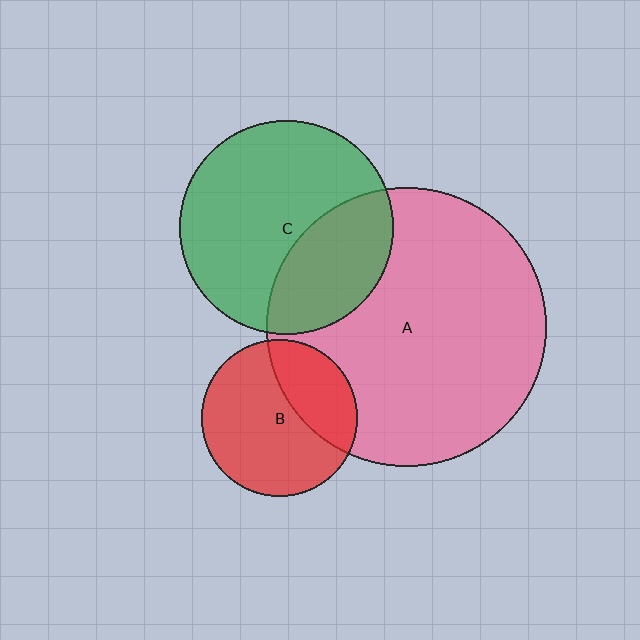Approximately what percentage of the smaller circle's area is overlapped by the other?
Approximately 35%.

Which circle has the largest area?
Circle A (pink).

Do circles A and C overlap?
Yes.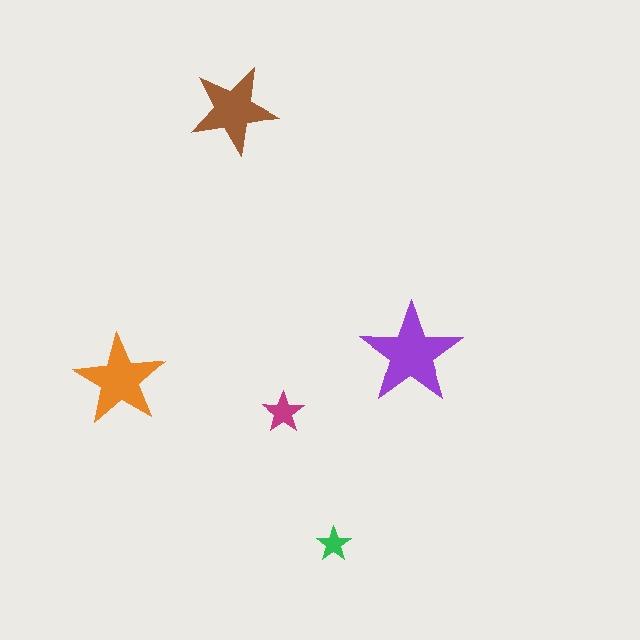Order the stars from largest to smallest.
the purple one, the orange one, the brown one, the magenta one, the green one.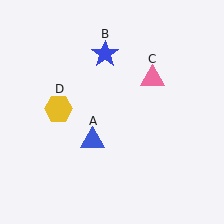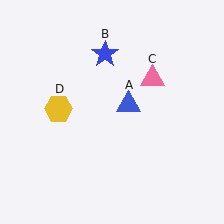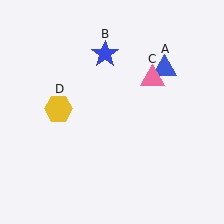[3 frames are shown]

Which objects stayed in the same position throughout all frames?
Blue star (object B) and pink triangle (object C) and yellow hexagon (object D) remained stationary.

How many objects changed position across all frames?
1 object changed position: blue triangle (object A).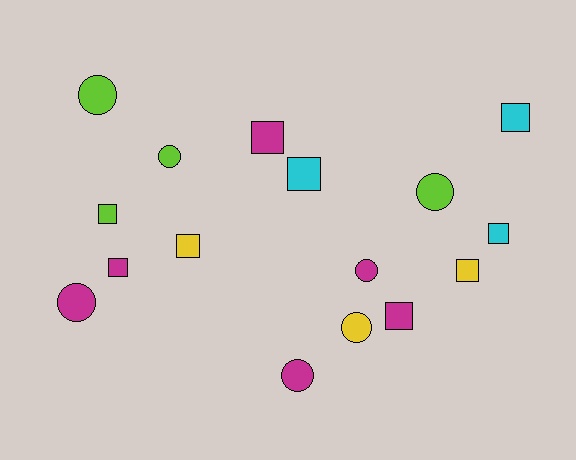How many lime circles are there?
There are 3 lime circles.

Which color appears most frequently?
Magenta, with 6 objects.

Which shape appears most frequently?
Square, with 9 objects.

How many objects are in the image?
There are 16 objects.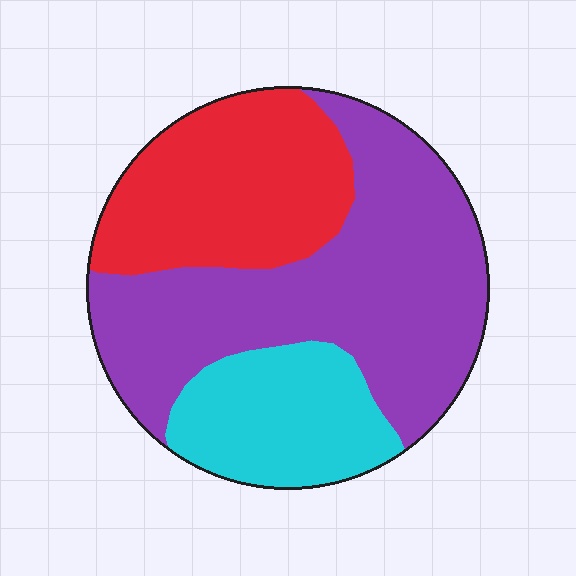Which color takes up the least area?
Cyan, at roughly 20%.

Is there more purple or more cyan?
Purple.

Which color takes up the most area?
Purple, at roughly 50%.